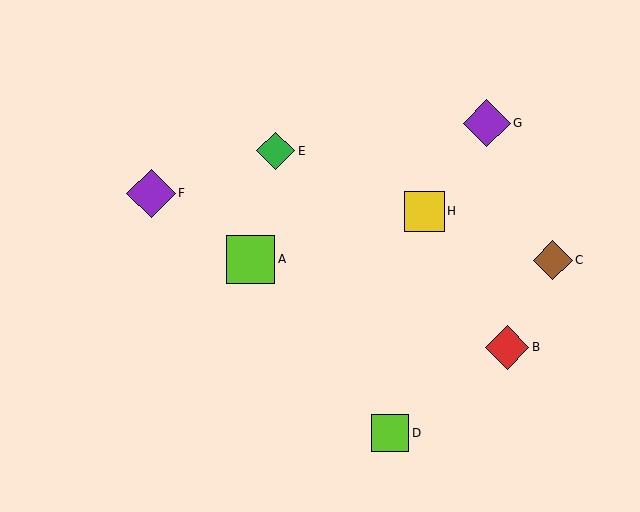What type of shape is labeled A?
Shape A is a lime square.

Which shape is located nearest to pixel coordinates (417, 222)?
The yellow square (labeled H) at (424, 211) is nearest to that location.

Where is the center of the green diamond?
The center of the green diamond is at (276, 151).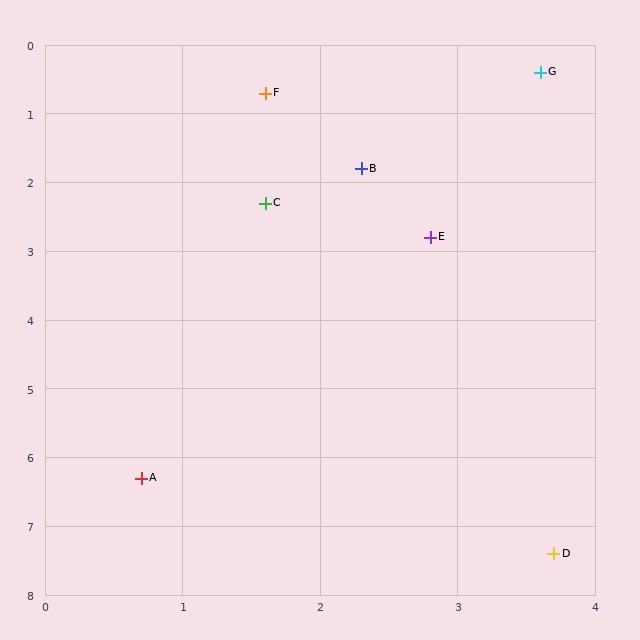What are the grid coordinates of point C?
Point C is at approximately (1.6, 2.3).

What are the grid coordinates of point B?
Point B is at approximately (2.3, 1.8).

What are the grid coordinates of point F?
Point F is at approximately (1.6, 0.7).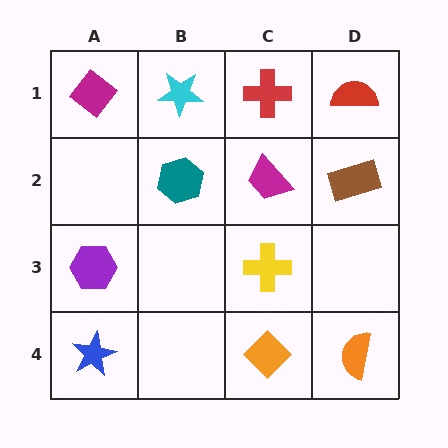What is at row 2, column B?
A teal hexagon.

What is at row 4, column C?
An orange diamond.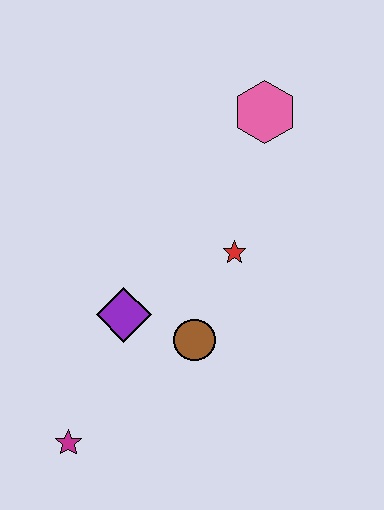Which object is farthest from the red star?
The magenta star is farthest from the red star.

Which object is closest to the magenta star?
The purple diamond is closest to the magenta star.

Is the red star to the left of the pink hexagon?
Yes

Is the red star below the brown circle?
No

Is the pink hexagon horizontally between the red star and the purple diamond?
No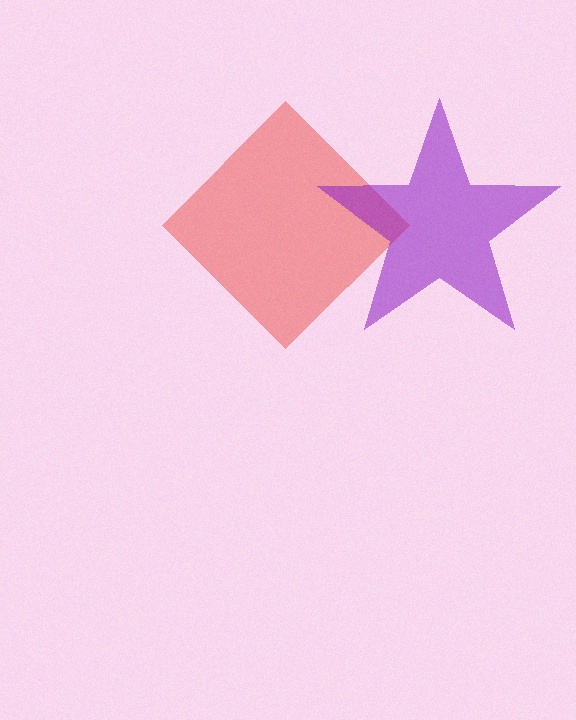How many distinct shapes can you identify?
There are 2 distinct shapes: a red diamond, a purple star.